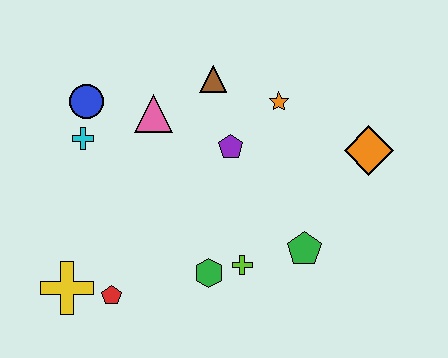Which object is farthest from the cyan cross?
The orange diamond is farthest from the cyan cross.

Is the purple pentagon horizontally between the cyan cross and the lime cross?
Yes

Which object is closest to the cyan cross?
The blue circle is closest to the cyan cross.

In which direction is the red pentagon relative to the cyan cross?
The red pentagon is below the cyan cross.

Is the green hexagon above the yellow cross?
Yes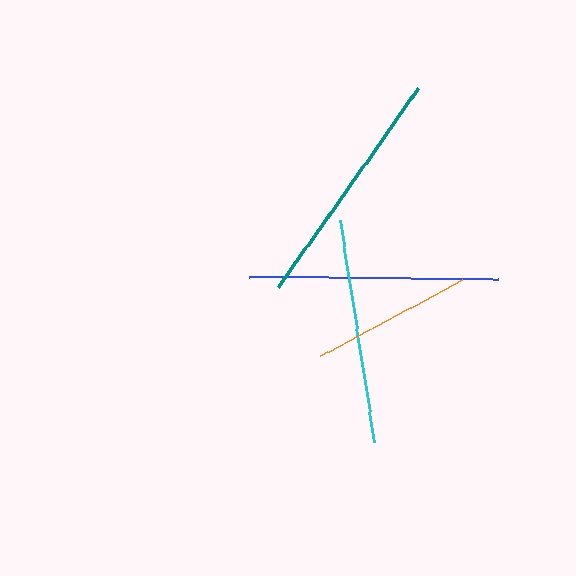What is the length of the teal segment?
The teal segment is approximately 244 pixels long.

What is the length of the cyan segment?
The cyan segment is approximately 226 pixels long.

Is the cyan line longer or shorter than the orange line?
The cyan line is longer than the orange line.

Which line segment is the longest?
The blue line is the longest at approximately 249 pixels.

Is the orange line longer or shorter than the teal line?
The teal line is longer than the orange line.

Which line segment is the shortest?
The orange line is the shortest at approximately 162 pixels.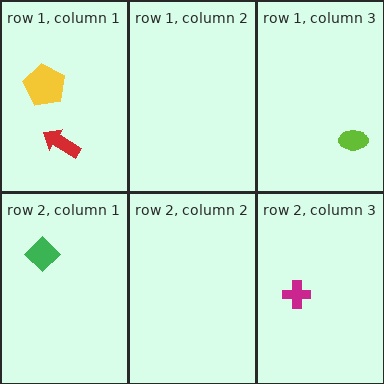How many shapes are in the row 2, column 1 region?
1.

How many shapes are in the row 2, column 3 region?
1.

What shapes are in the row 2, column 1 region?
The green diamond.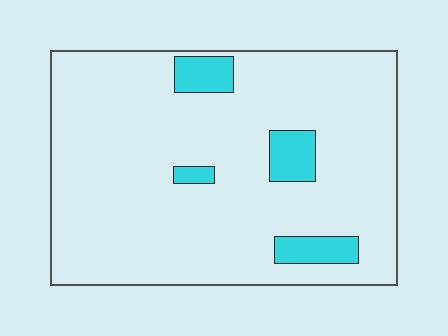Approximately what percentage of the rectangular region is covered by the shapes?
Approximately 10%.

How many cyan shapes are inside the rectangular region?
4.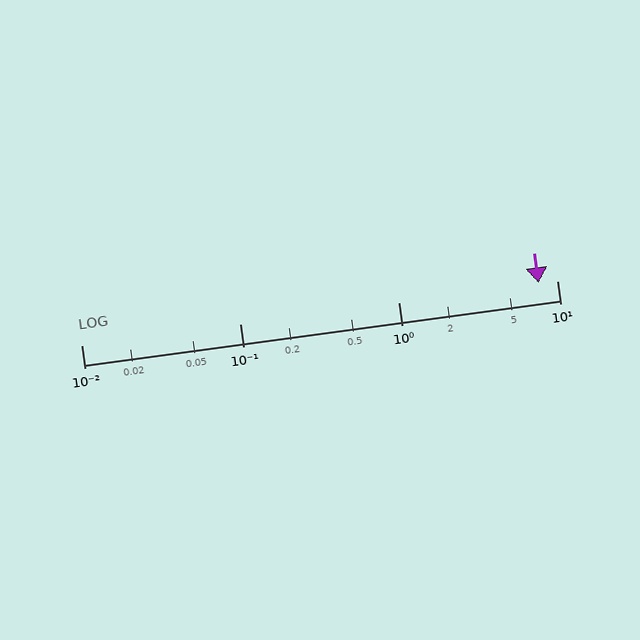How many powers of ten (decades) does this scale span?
The scale spans 3 decades, from 0.01 to 10.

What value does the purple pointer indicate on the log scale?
The pointer indicates approximately 7.7.